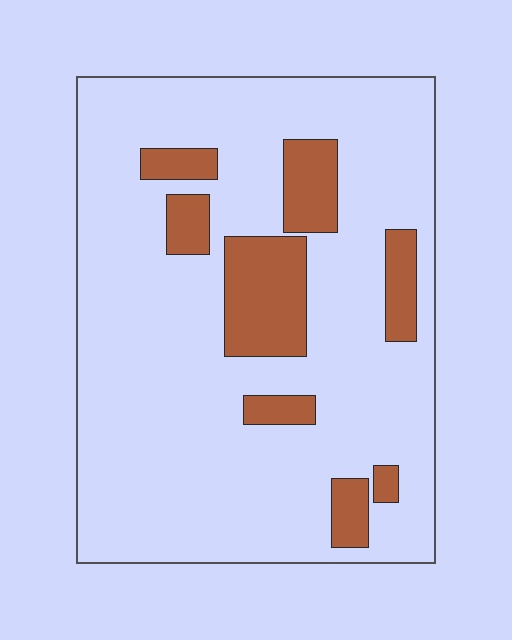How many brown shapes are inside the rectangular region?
8.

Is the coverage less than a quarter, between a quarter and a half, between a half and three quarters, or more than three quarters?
Less than a quarter.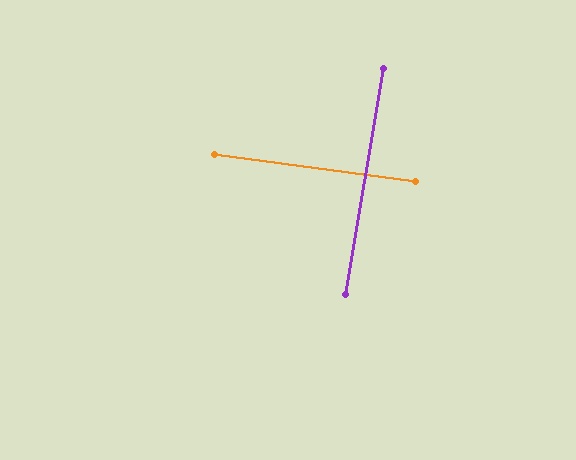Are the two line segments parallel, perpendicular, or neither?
Perpendicular — they meet at approximately 88°.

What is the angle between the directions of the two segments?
Approximately 88 degrees.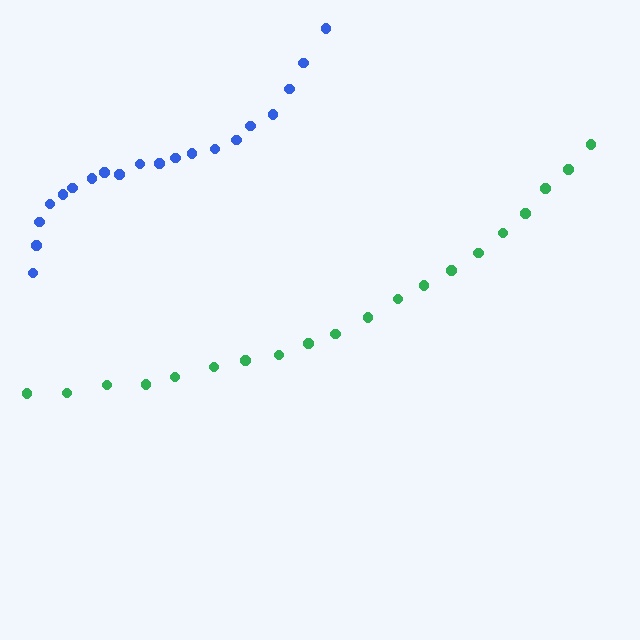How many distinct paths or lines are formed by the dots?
There are 2 distinct paths.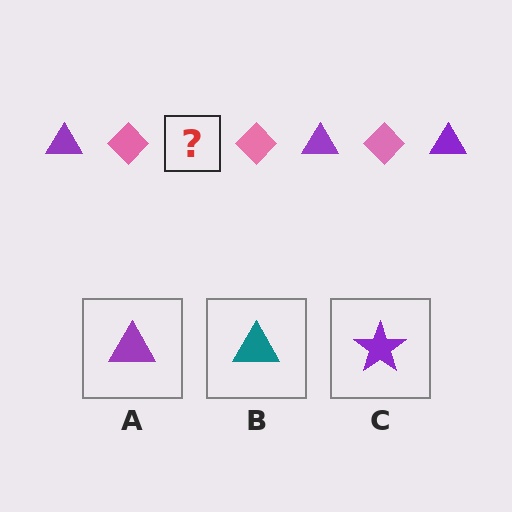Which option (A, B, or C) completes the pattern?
A.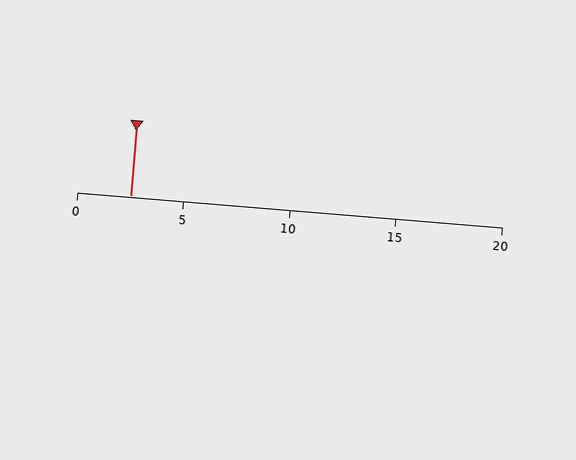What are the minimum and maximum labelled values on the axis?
The axis runs from 0 to 20.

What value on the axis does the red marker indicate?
The marker indicates approximately 2.5.